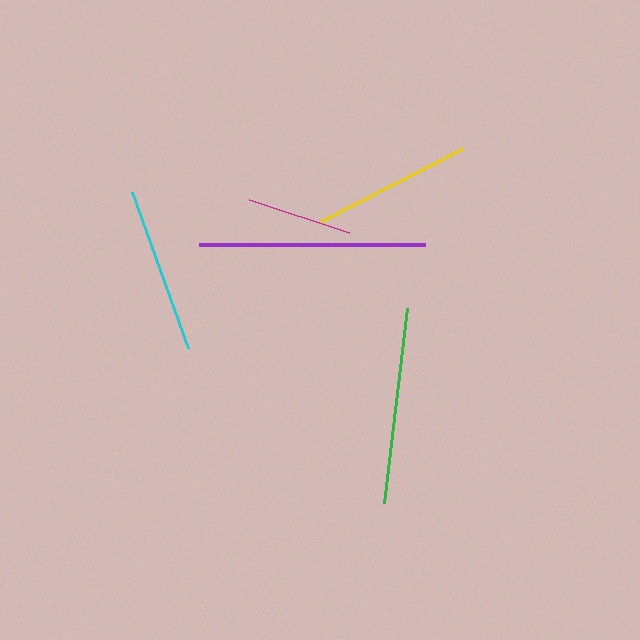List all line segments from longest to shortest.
From longest to shortest: purple, green, cyan, yellow, magenta.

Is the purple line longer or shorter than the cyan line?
The purple line is longer than the cyan line.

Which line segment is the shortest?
The magenta line is the shortest at approximately 105 pixels.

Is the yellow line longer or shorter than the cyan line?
The cyan line is longer than the yellow line.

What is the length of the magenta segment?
The magenta segment is approximately 105 pixels long.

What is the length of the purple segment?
The purple segment is approximately 226 pixels long.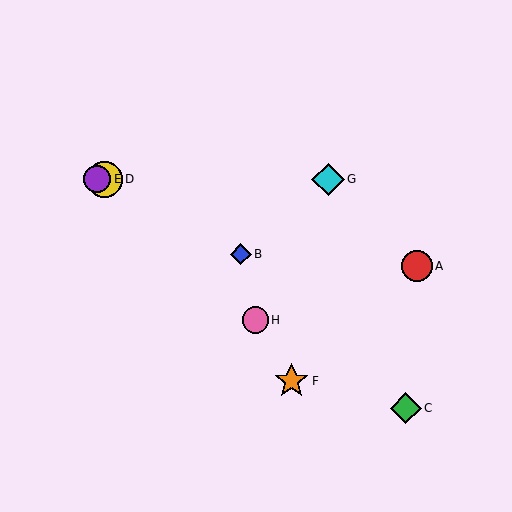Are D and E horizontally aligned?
Yes, both are at y≈179.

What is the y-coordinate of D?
Object D is at y≈179.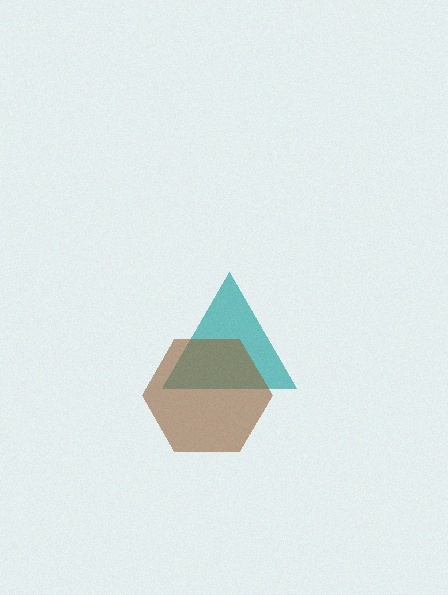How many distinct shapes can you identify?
There are 2 distinct shapes: a teal triangle, a brown hexagon.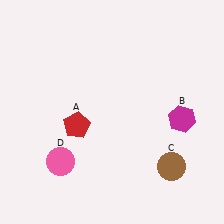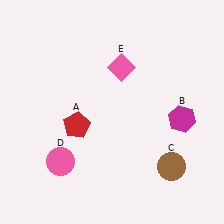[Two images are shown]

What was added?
A pink diamond (E) was added in Image 2.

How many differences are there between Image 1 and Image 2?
There is 1 difference between the two images.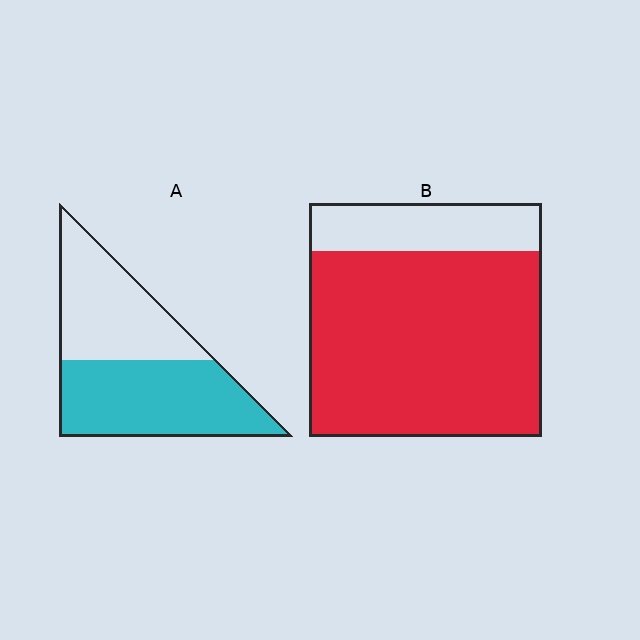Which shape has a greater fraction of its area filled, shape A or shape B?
Shape B.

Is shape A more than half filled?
Yes.